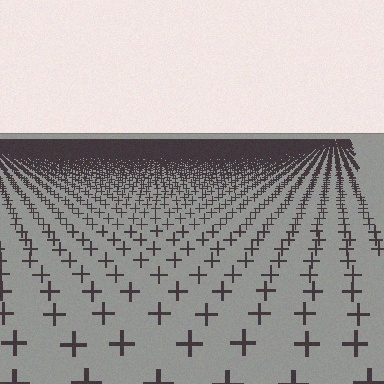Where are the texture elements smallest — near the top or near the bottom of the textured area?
Near the top.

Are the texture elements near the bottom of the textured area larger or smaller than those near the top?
Larger. Near the bottom, elements are closer to the viewer and appear at a bigger on-screen size.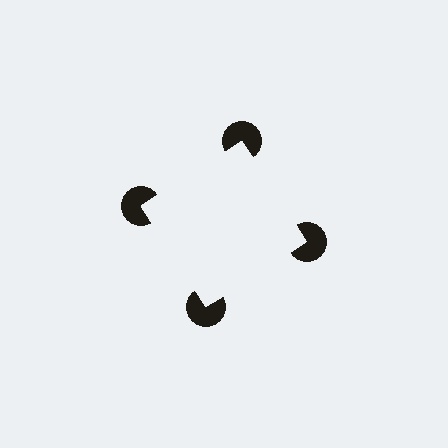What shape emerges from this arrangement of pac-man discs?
An illusory square — its edges are inferred from the aligned wedge cuts in the pac-man discs, not physically drawn.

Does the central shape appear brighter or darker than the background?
It typically appears slightly brighter than the background, even though no actual brightness change is drawn.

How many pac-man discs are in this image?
There are 4 — one at each vertex of the illusory square.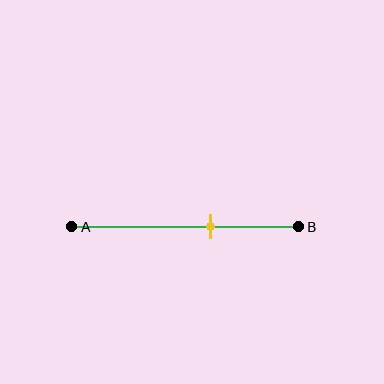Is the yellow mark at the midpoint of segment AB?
No, the mark is at about 60% from A, not at the 50% midpoint.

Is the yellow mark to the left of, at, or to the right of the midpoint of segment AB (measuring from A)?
The yellow mark is to the right of the midpoint of segment AB.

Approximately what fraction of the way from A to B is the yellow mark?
The yellow mark is approximately 60% of the way from A to B.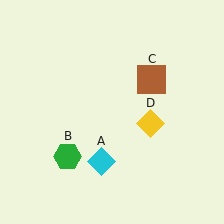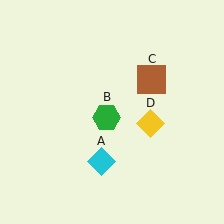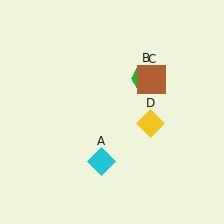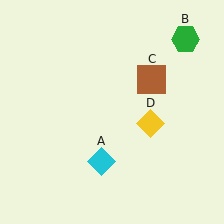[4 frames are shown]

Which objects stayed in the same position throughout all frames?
Cyan diamond (object A) and brown square (object C) and yellow diamond (object D) remained stationary.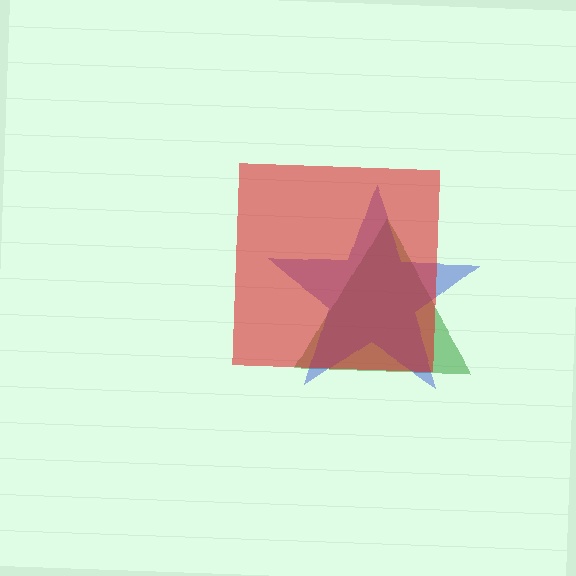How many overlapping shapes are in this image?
There are 3 overlapping shapes in the image.